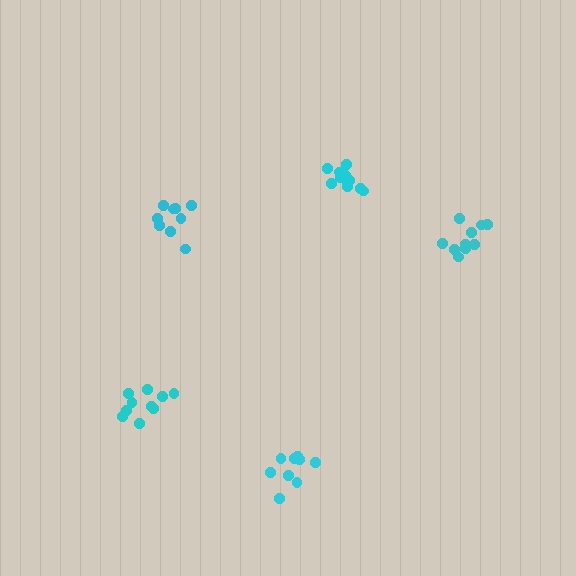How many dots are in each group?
Group 1: 9 dots, Group 2: 9 dots, Group 3: 12 dots, Group 4: 10 dots, Group 5: 10 dots (50 total).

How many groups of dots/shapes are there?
There are 5 groups.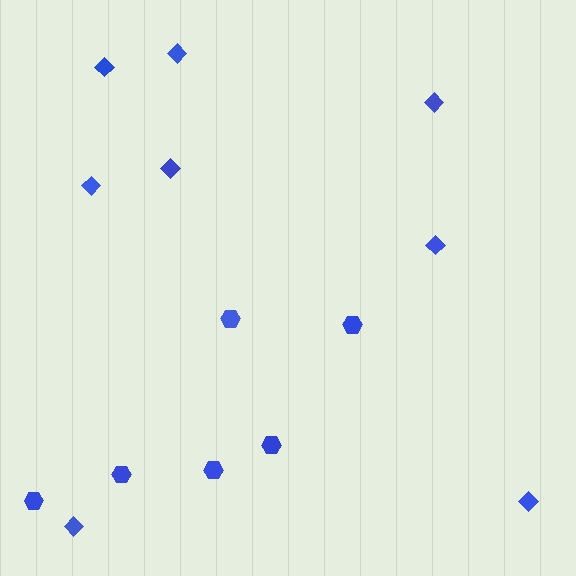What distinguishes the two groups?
There are 2 groups: one group of hexagons (6) and one group of diamonds (8).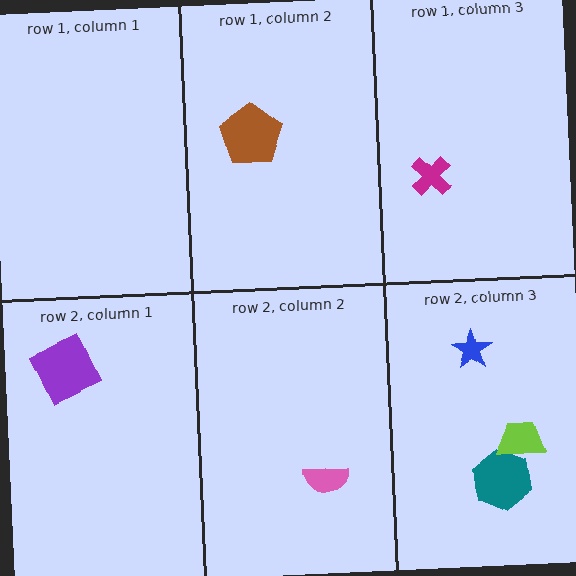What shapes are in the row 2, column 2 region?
The pink semicircle.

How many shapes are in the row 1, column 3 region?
1.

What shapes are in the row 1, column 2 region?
The brown pentagon.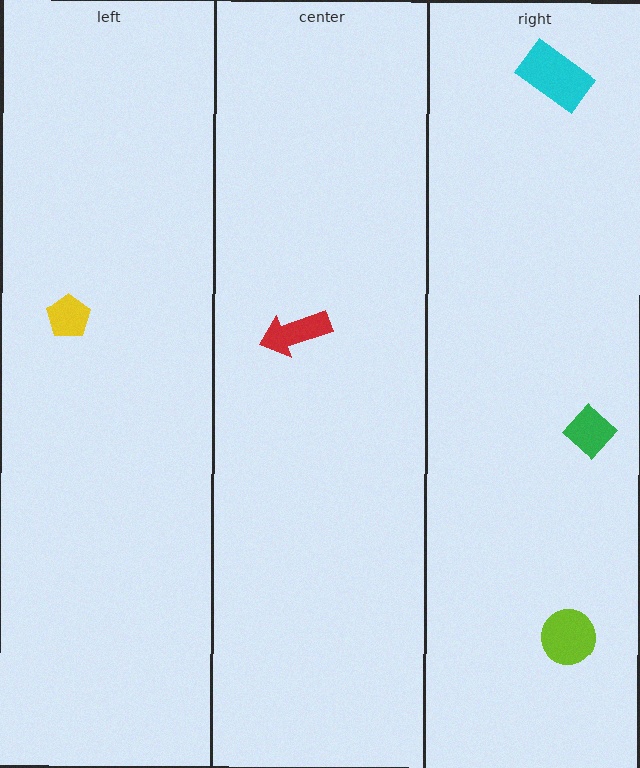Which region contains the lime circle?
The right region.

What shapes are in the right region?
The cyan rectangle, the green diamond, the lime circle.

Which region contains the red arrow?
The center region.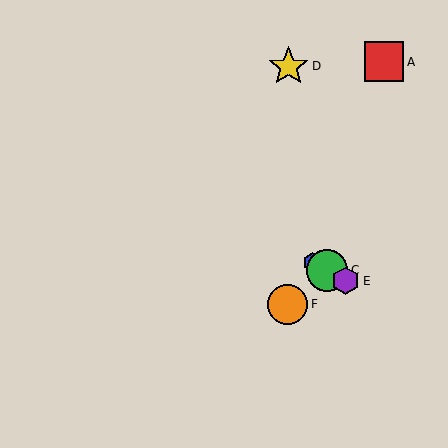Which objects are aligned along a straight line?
Objects B, C, E are aligned along a straight line.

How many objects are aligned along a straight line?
3 objects (B, C, E) are aligned along a straight line.